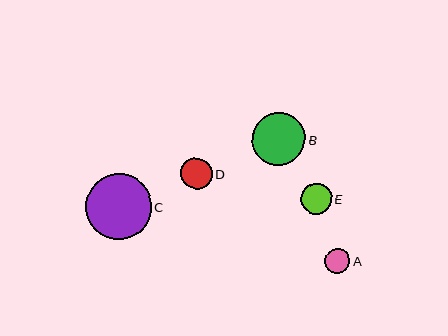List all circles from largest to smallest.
From largest to smallest: C, B, D, E, A.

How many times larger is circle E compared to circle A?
Circle E is approximately 1.2 times the size of circle A.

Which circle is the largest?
Circle C is the largest with a size of approximately 65 pixels.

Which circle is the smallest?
Circle A is the smallest with a size of approximately 25 pixels.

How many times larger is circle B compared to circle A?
Circle B is approximately 2.1 times the size of circle A.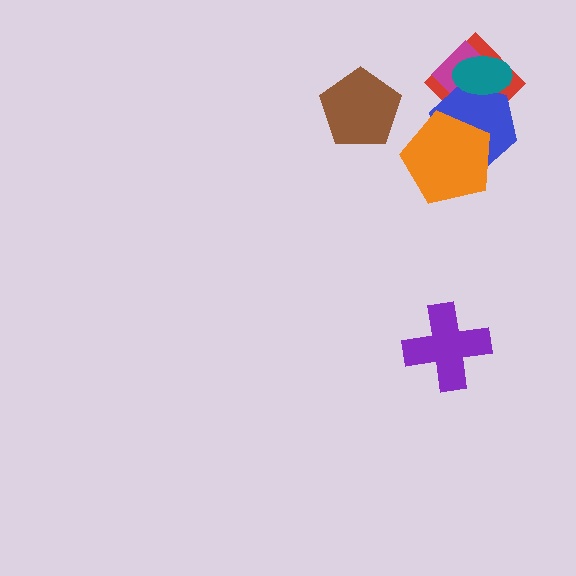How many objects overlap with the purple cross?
0 objects overlap with the purple cross.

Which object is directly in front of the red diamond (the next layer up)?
The magenta diamond is directly in front of the red diamond.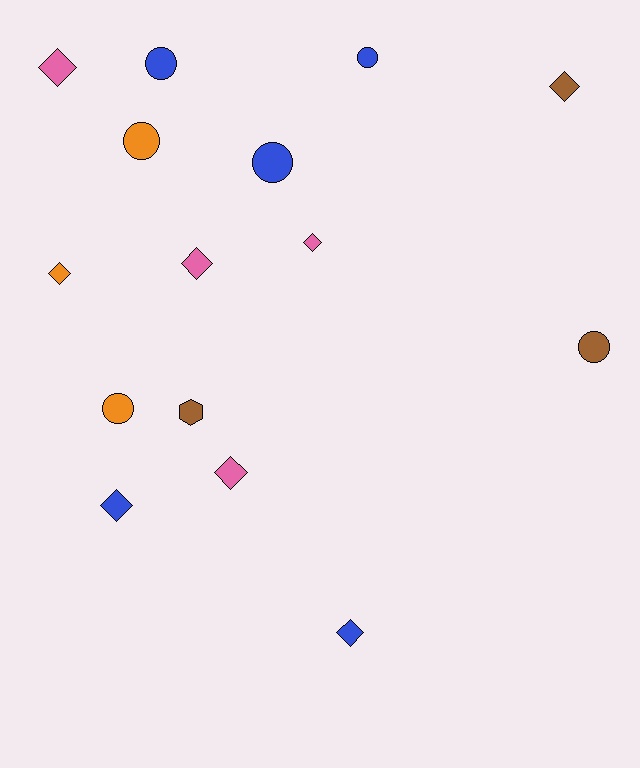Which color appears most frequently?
Blue, with 5 objects.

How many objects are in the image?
There are 15 objects.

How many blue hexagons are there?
There are no blue hexagons.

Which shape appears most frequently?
Diamond, with 8 objects.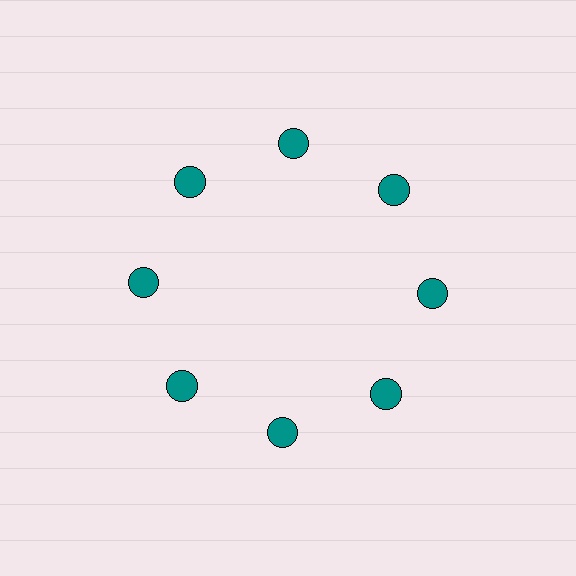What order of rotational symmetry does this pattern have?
This pattern has 8-fold rotational symmetry.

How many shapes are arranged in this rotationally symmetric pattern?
There are 8 shapes, arranged in 8 groups of 1.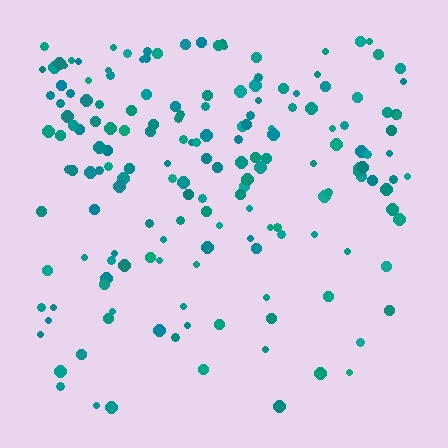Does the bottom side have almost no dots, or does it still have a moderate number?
Still a moderate number, just noticeably fewer than the top.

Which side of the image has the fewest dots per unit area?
The bottom.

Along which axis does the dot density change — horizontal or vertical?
Vertical.